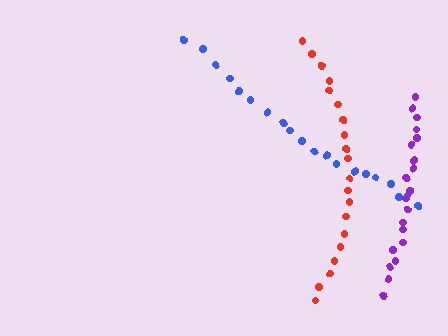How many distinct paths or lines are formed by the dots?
There are 3 distinct paths.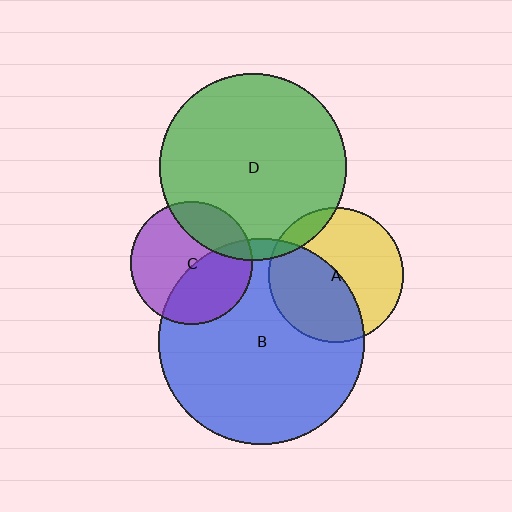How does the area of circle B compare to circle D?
Approximately 1.2 times.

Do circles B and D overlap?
Yes.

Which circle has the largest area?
Circle B (blue).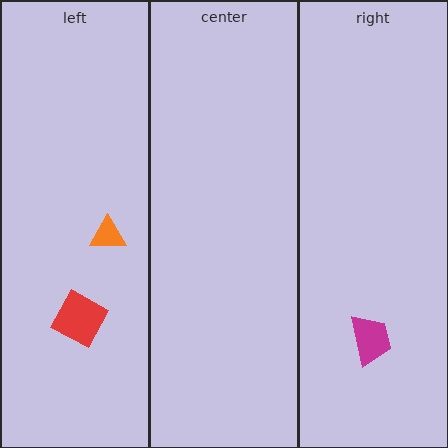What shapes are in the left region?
The orange triangle, the red square.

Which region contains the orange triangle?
The left region.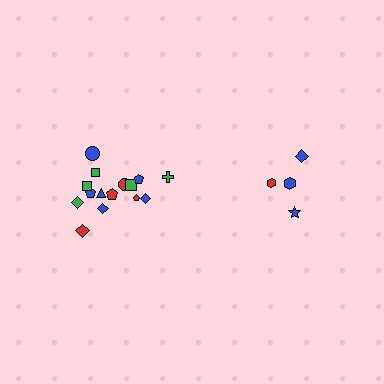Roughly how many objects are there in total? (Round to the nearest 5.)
Roughly 20 objects in total.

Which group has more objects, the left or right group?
The left group.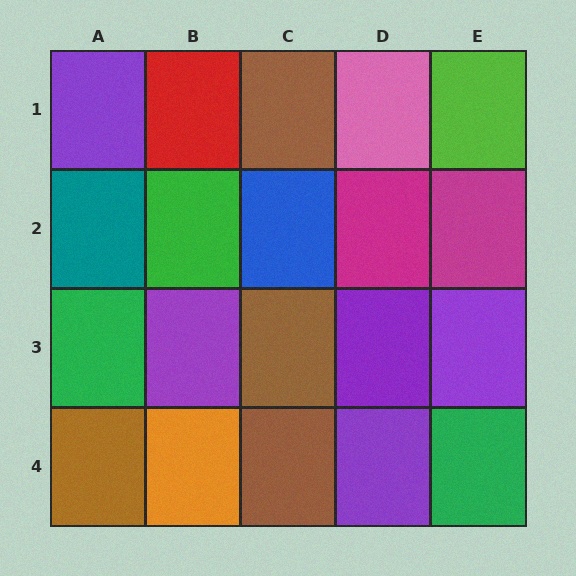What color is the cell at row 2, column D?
Magenta.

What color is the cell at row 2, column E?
Magenta.